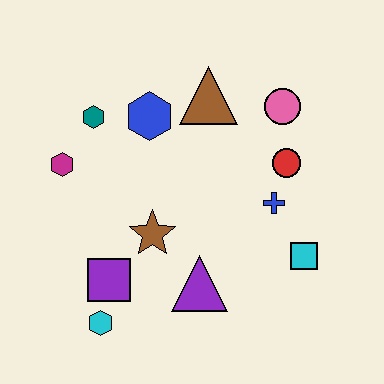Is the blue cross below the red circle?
Yes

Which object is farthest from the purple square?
The pink circle is farthest from the purple square.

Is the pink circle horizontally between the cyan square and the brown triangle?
Yes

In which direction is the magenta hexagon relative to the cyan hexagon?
The magenta hexagon is above the cyan hexagon.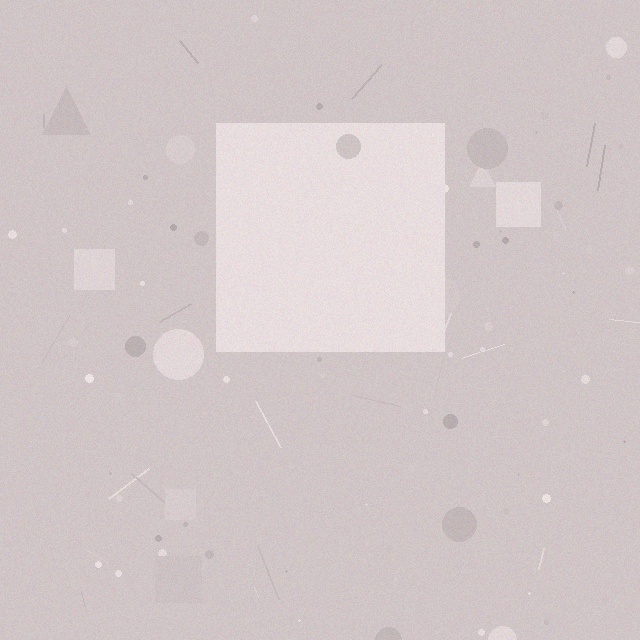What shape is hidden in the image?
A square is hidden in the image.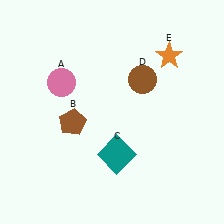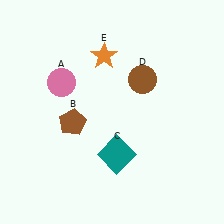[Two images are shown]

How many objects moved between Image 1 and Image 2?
1 object moved between the two images.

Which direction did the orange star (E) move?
The orange star (E) moved left.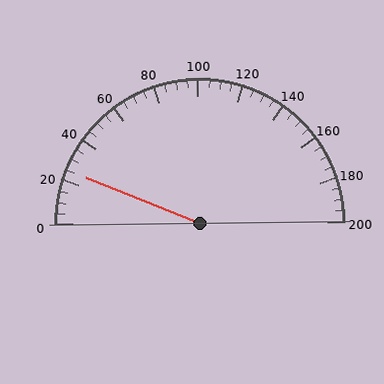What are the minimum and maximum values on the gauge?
The gauge ranges from 0 to 200.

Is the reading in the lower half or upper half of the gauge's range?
The reading is in the lower half of the range (0 to 200).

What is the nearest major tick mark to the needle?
The nearest major tick mark is 20.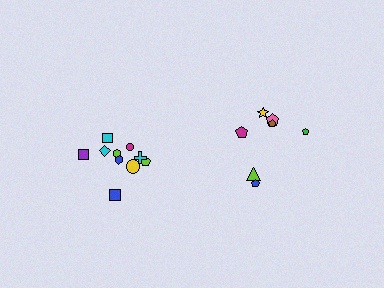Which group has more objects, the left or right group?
The left group.